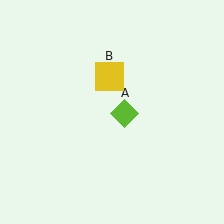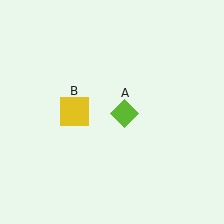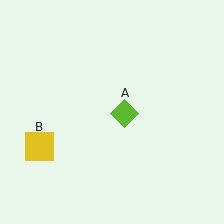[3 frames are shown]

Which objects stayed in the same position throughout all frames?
Lime diamond (object A) remained stationary.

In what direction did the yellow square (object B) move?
The yellow square (object B) moved down and to the left.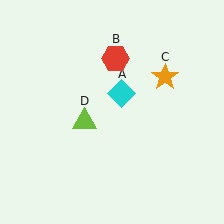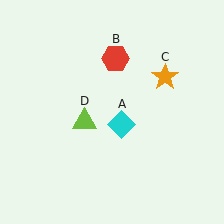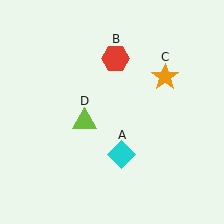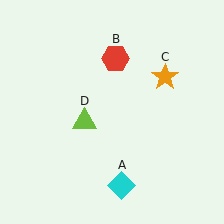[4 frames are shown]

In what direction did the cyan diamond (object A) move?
The cyan diamond (object A) moved down.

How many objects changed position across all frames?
1 object changed position: cyan diamond (object A).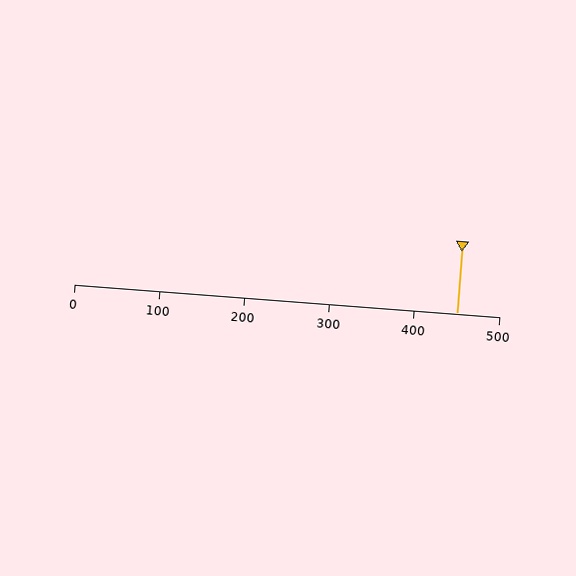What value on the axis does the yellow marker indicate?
The marker indicates approximately 450.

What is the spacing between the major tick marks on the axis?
The major ticks are spaced 100 apart.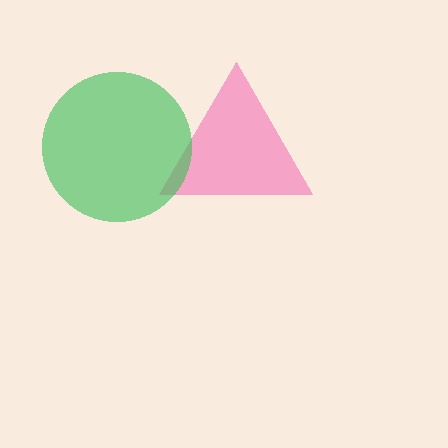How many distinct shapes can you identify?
There are 2 distinct shapes: a pink triangle, a green circle.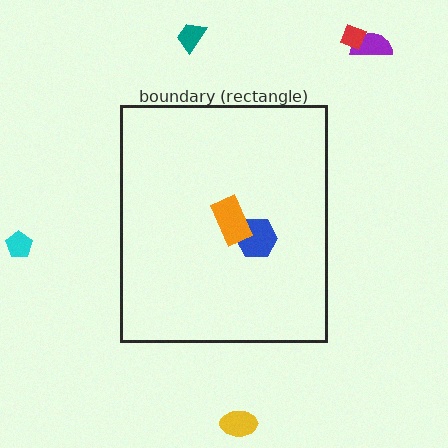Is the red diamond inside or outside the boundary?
Outside.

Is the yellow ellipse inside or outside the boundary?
Outside.